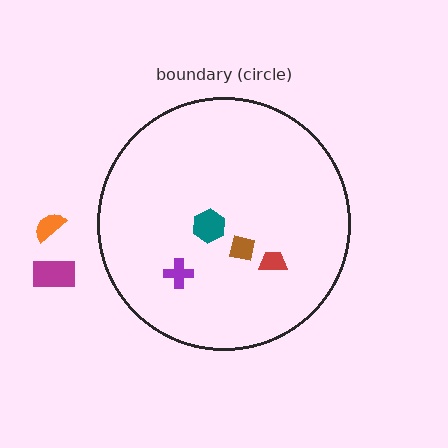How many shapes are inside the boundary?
4 inside, 2 outside.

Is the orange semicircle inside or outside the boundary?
Outside.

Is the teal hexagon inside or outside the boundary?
Inside.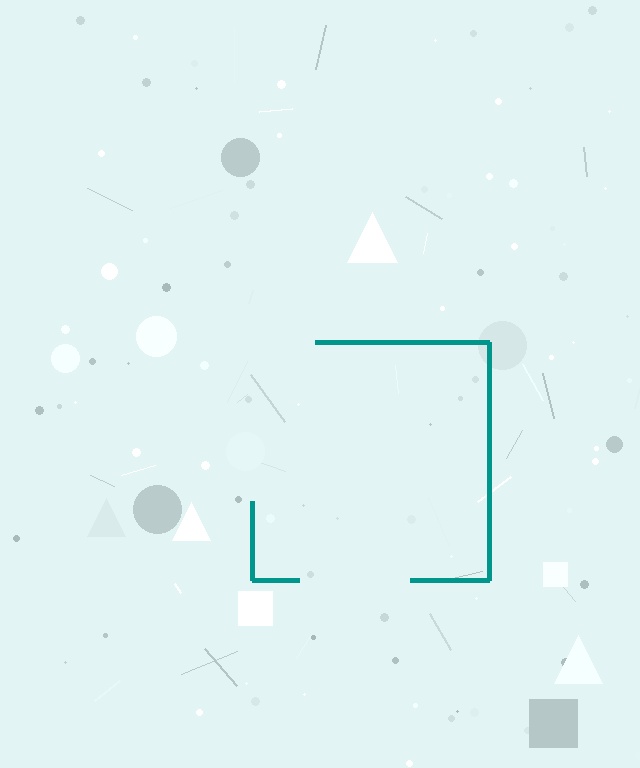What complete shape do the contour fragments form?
The contour fragments form a square.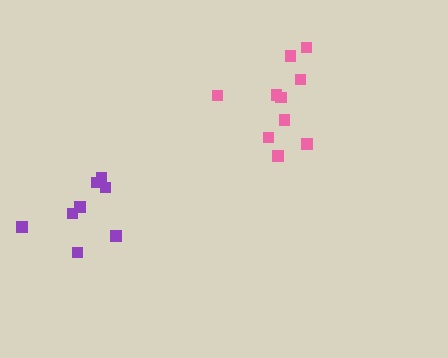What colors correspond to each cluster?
The clusters are colored: pink, purple.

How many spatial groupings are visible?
There are 2 spatial groupings.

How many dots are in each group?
Group 1: 10 dots, Group 2: 8 dots (18 total).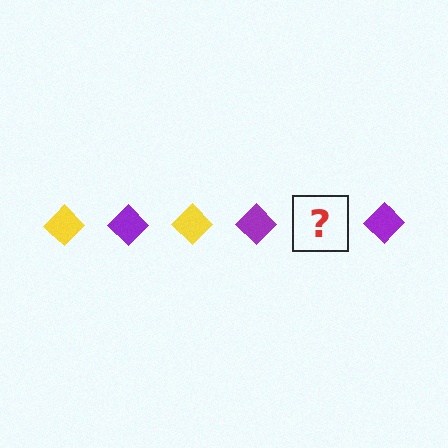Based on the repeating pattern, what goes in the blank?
The blank should be a yellow diamond.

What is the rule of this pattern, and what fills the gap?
The rule is that the pattern cycles through yellow, purple diamonds. The gap should be filled with a yellow diamond.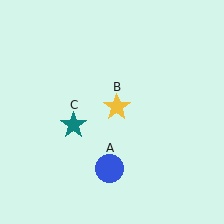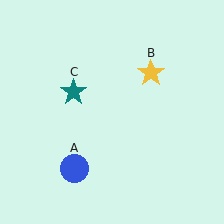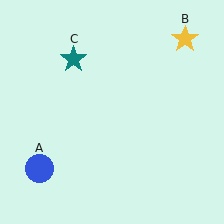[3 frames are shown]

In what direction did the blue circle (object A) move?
The blue circle (object A) moved left.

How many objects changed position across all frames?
3 objects changed position: blue circle (object A), yellow star (object B), teal star (object C).